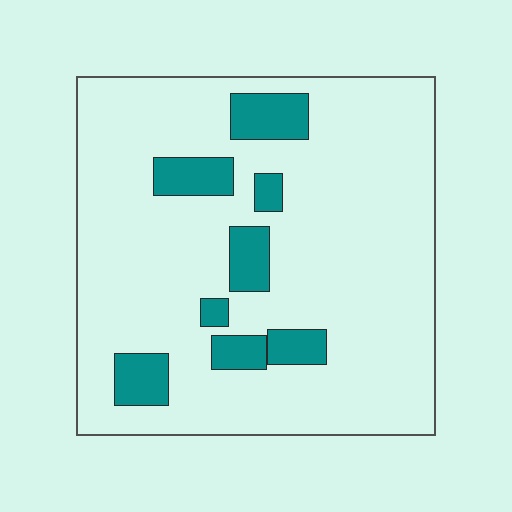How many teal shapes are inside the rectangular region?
8.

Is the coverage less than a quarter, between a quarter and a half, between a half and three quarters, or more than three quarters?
Less than a quarter.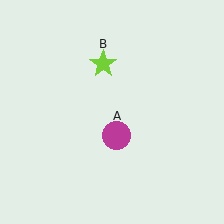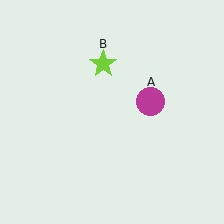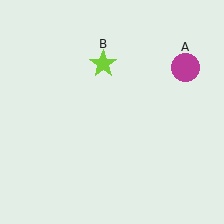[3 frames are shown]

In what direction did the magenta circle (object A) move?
The magenta circle (object A) moved up and to the right.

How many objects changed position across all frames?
1 object changed position: magenta circle (object A).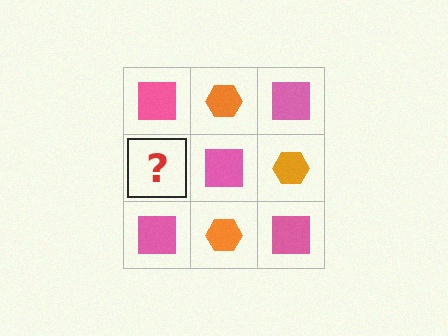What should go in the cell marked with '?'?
The missing cell should contain an orange hexagon.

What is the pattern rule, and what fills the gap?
The rule is that it alternates pink square and orange hexagon in a checkerboard pattern. The gap should be filled with an orange hexagon.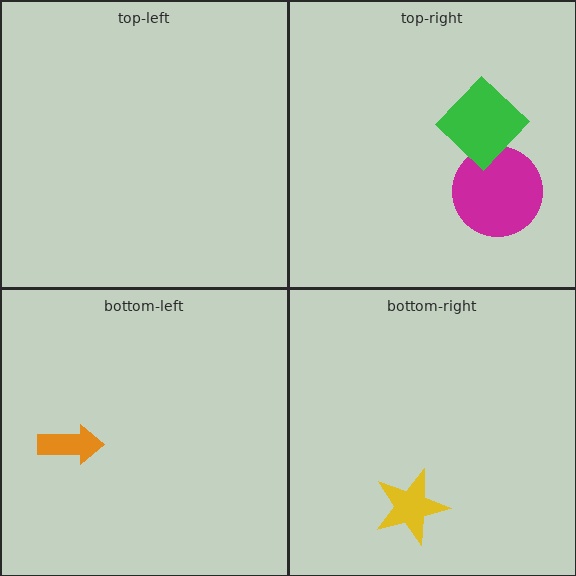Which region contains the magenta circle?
The top-right region.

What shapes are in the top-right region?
The magenta circle, the green diamond.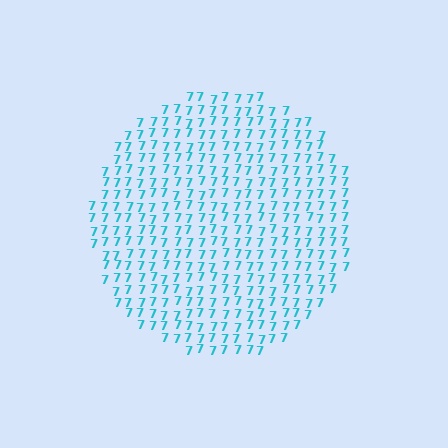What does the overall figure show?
The overall figure shows a circle.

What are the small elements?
The small elements are digit 7's.